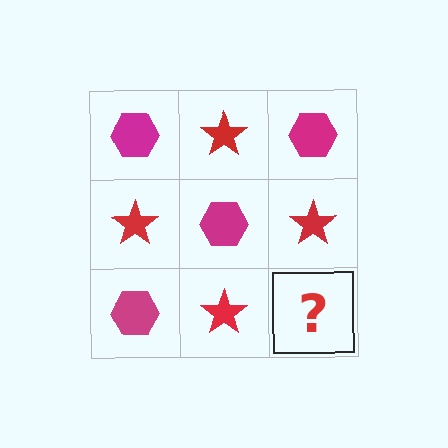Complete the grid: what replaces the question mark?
The question mark should be replaced with a magenta hexagon.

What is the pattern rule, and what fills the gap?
The rule is that it alternates magenta hexagon and red star in a checkerboard pattern. The gap should be filled with a magenta hexagon.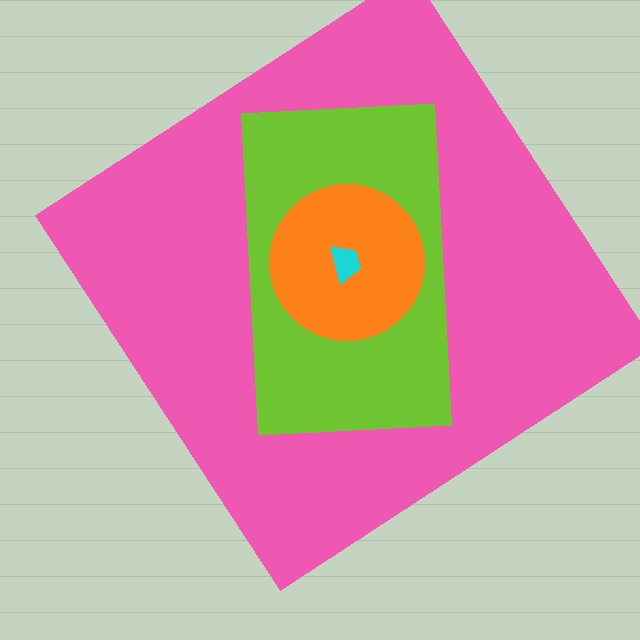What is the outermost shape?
The pink diamond.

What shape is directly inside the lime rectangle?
The orange circle.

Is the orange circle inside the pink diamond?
Yes.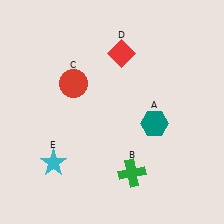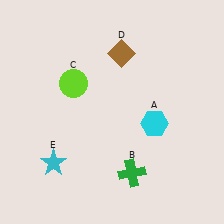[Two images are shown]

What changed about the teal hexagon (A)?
In Image 1, A is teal. In Image 2, it changed to cyan.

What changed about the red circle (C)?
In Image 1, C is red. In Image 2, it changed to lime.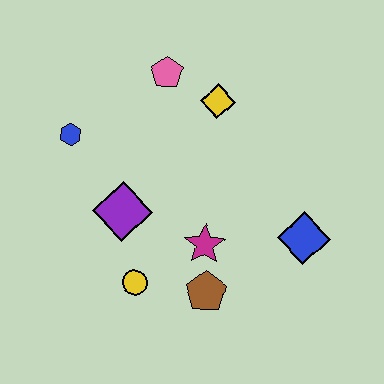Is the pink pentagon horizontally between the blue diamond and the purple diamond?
Yes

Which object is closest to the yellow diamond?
The pink pentagon is closest to the yellow diamond.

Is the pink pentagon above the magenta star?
Yes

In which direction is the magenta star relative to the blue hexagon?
The magenta star is to the right of the blue hexagon.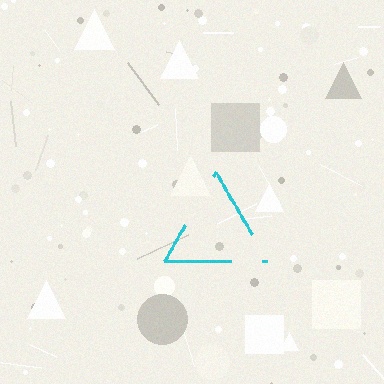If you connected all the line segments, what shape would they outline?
They would outline a triangle.